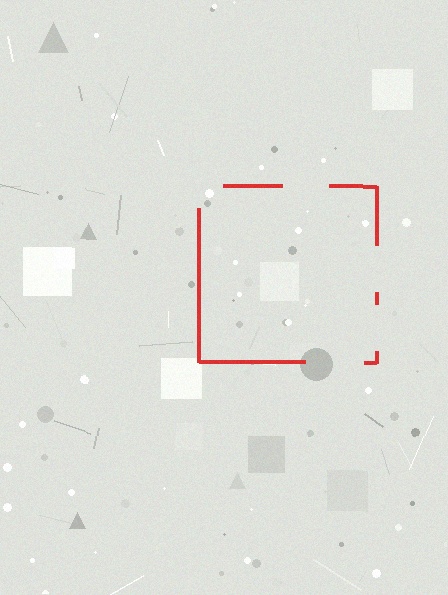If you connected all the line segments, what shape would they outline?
They would outline a square.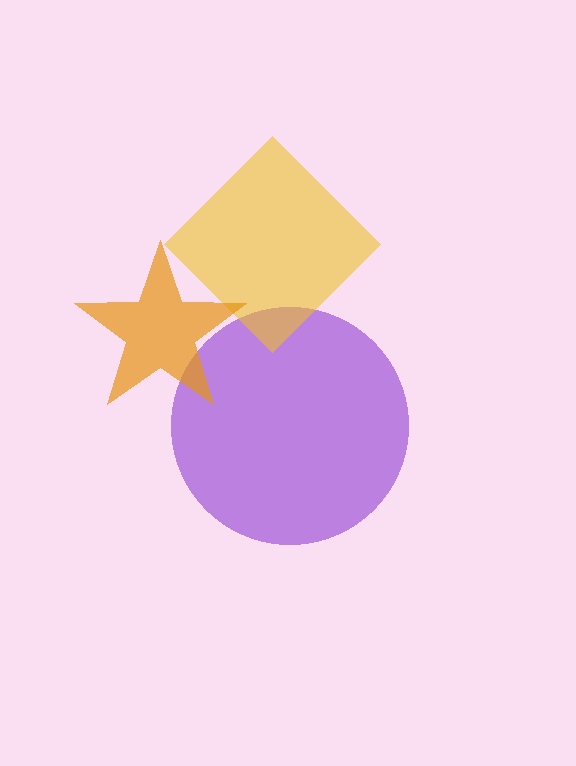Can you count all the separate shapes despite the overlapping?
Yes, there are 3 separate shapes.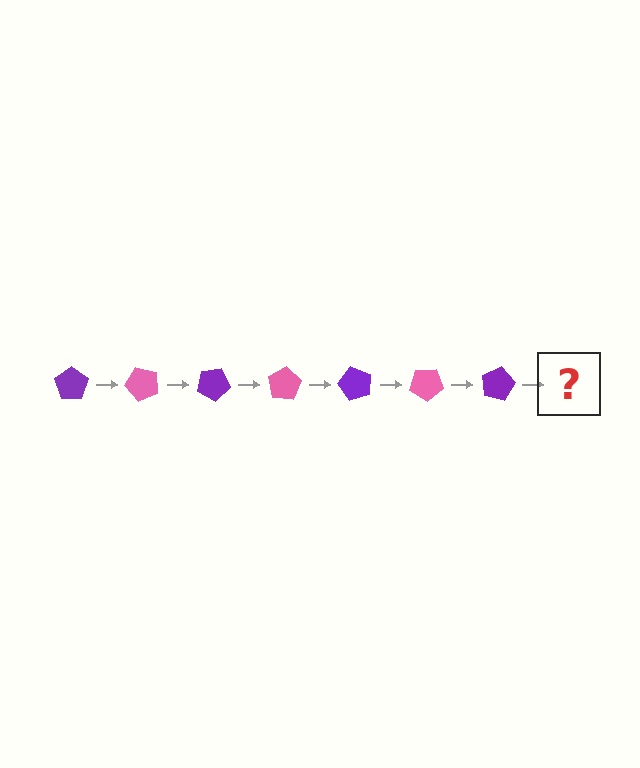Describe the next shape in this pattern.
It should be a pink pentagon, rotated 350 degrees from the start.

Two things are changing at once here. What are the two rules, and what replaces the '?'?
The two rules are that it rotates 50 degrees each step and the color cycles through purple and pink. The '?' should be a pink pentagon, rotated 350 degrees from the start.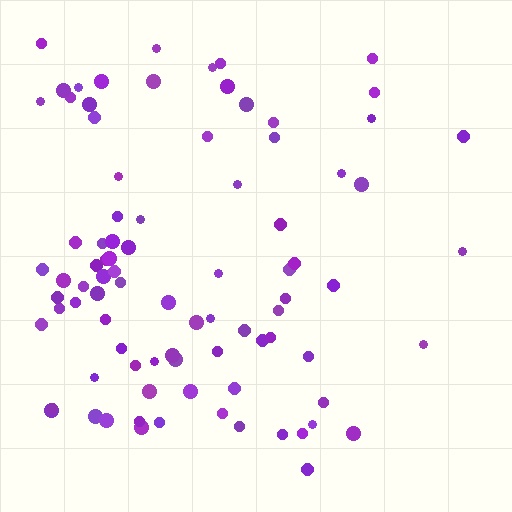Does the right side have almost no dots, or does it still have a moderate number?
Still a moderate number, just noticeably fewer than the left.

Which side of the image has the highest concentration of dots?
The left.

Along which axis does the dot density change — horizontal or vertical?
Horizontal.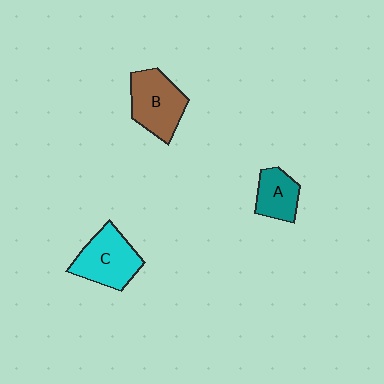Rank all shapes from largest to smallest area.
From largest to smallest: C (cyan), B (brown), A (teal).